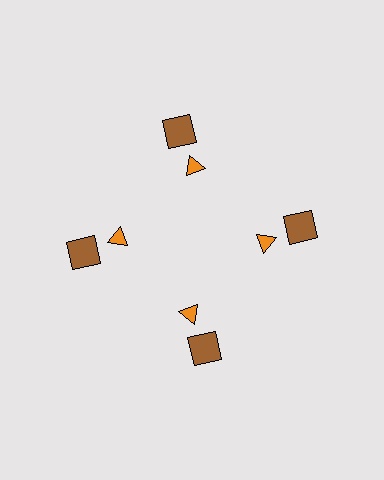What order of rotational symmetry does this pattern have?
This pattern has 4-fold rotational symmetry.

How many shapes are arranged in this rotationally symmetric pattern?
There are 8 shapes, arranged in 4 groups of 2.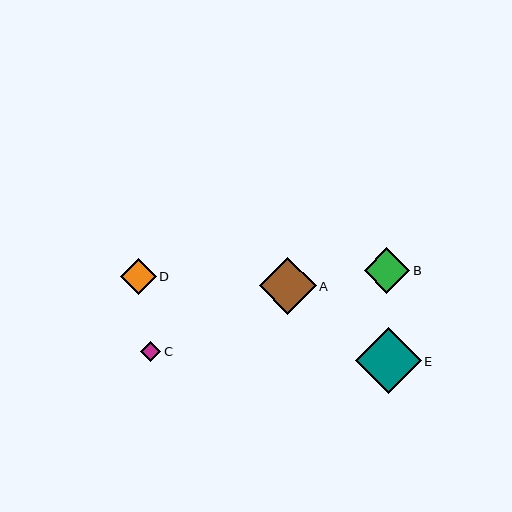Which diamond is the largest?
Diamond E is the largest with a size of approximately 66 pixels.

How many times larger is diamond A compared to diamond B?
Diamond A is approximately 1.2 times the size of diamond B.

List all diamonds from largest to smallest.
From largest to smallest: E, A, B, D, C.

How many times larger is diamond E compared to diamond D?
Diamond E is approximately 1.8 times the size of diamond D.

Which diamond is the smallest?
Diamond C is the smallest with a size of approximately 20 pixels.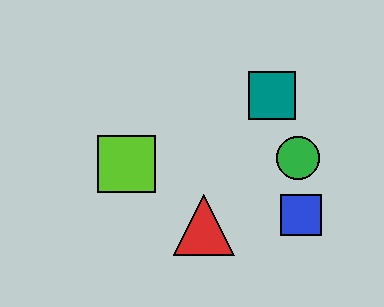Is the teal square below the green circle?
No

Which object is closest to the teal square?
The green circle is closest to the teal square.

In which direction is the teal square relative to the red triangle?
The teal square is above the red triangle.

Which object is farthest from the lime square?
The blue square is farthest from the lime square.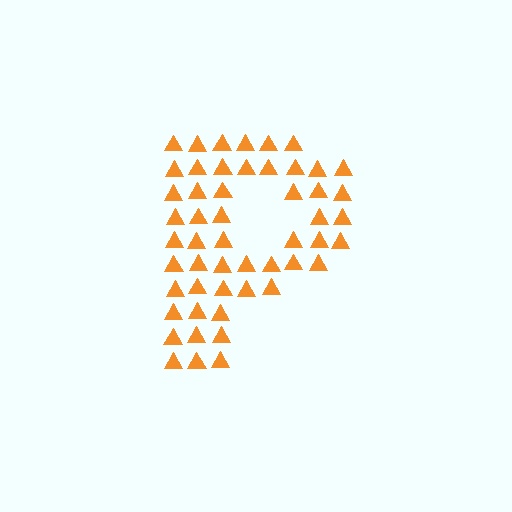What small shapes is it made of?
It is made of small triangles.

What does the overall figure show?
The overall figure shows the letter P.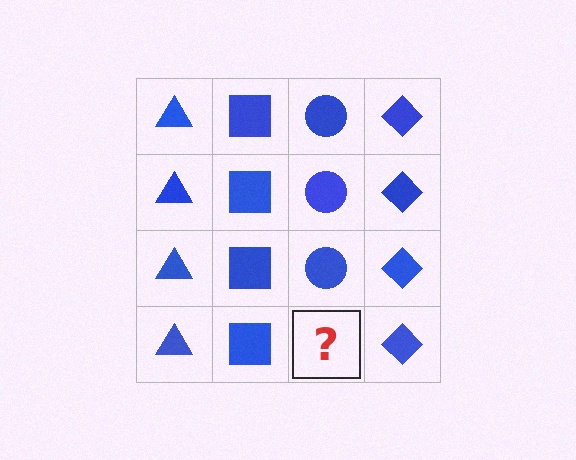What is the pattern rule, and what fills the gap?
The rule is that each column has a consistent shape. The gap should be filled with a blue circle.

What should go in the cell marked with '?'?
The missing cell should contain a blue circle.